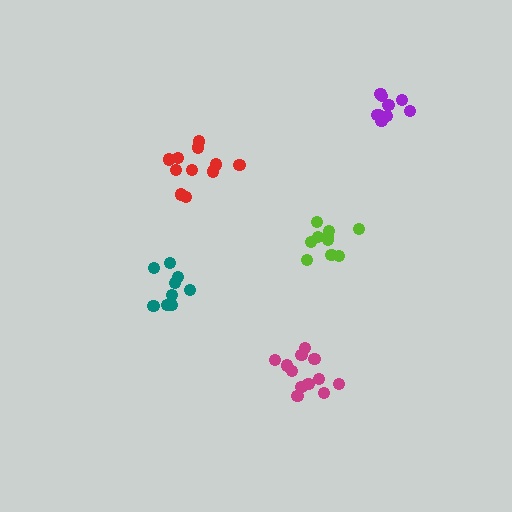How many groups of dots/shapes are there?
There are 5 groups.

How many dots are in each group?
Group 1: 10 dots, Group 2: 12 dots, Group 3: 9 dots, Group 4: 11 dots, Group 5: 9 dots (51 total).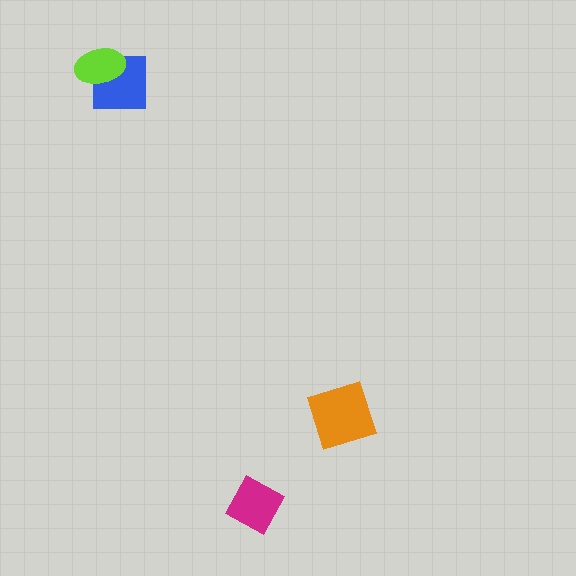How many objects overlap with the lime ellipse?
1 object overlaps with the lime ellipse.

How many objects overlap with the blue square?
1 object overlaps with the blue square.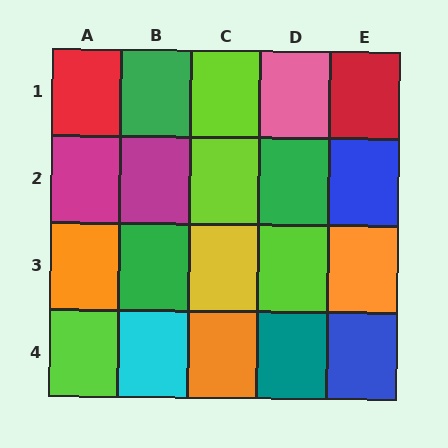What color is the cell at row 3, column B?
Green.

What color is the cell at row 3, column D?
Lime.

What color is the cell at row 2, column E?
Blue.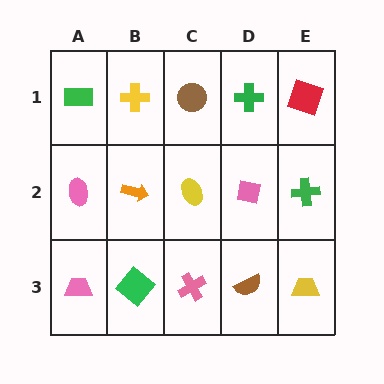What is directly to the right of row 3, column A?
A green diamond.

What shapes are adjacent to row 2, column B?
A yellow cross (row 1, column B), a green diamond (row 3, column B), a pink ellipse (row 2, column A), a yellow ellipse (row 2, column C).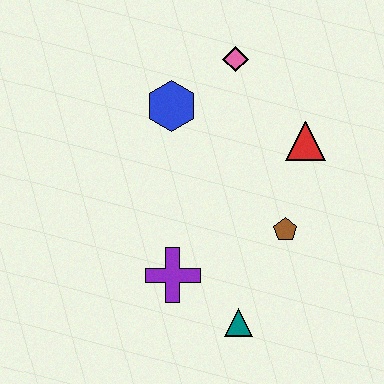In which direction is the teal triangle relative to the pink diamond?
The teal triangle is below the pink diamond.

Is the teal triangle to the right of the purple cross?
Yes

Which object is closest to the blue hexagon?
The pink diamond is closest to the blue hexagon.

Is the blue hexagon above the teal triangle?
Yes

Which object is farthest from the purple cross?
The pink diamond is farthest from the purple cross.